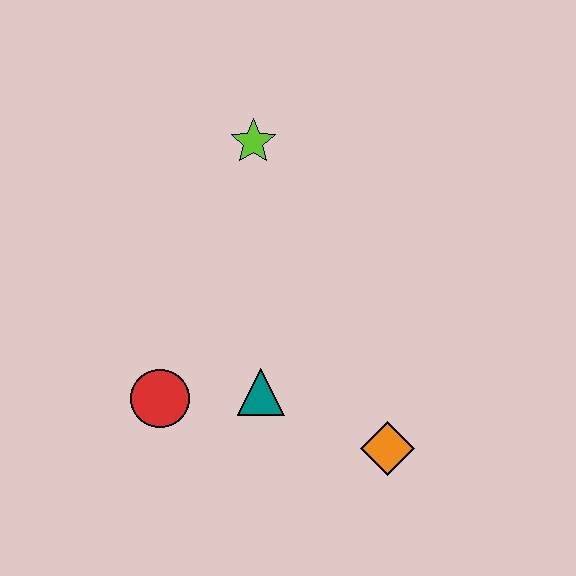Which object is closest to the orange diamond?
The teal triangle is closest to the orange diamond.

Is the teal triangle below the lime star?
Yes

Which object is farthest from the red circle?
The lime star is farthest from the red circle.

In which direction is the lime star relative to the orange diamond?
The lime star is above the orange diamond.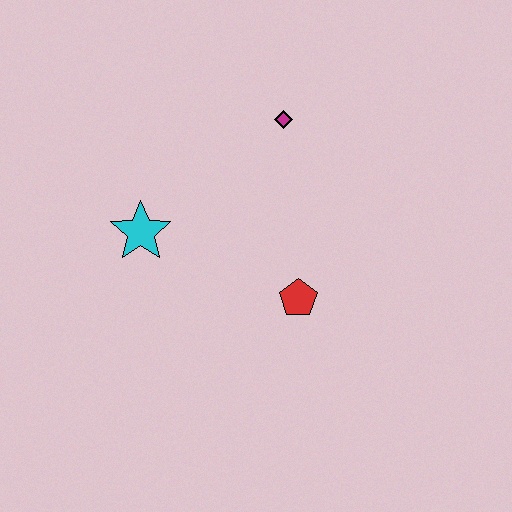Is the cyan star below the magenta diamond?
Yes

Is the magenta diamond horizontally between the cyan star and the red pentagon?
Yes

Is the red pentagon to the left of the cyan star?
No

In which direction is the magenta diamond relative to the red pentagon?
The magenta diamond is above the red pentagon.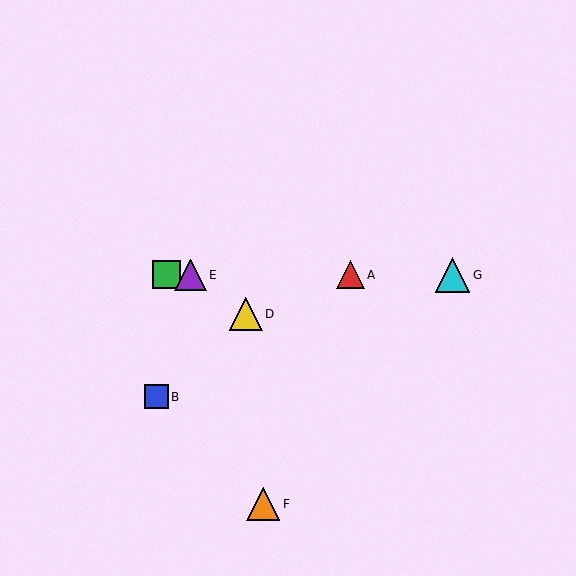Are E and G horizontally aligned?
Yes, both are at y≈275.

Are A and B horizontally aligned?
No, A is at y≈275 and B is at y≈397.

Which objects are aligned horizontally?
Objects A, C, E, G are aligned horizontally.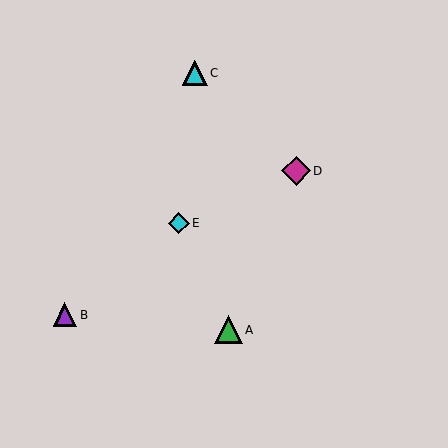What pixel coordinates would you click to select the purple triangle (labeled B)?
Click at (65, 315) to select the purple triangle B.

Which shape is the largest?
The magenta diamond (labeled D) is the largest.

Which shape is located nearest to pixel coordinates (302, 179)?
The magenta diamond (labeled D) at (296, 171) is nearest to that location.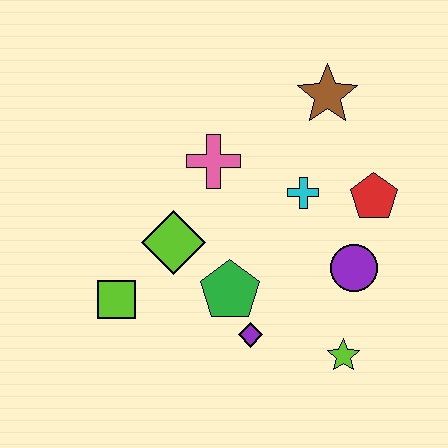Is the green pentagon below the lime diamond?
Yes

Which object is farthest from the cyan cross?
The lime square is farthest from the cyan cross.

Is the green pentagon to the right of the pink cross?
Yes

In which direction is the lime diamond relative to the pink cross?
The lime diamond is below the pink cross.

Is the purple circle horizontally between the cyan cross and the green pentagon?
No